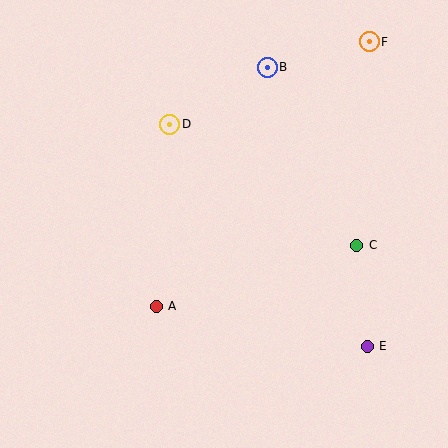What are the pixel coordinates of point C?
Point C is at (357, 245).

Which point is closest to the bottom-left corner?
Point A is closest to the bottom-left corner.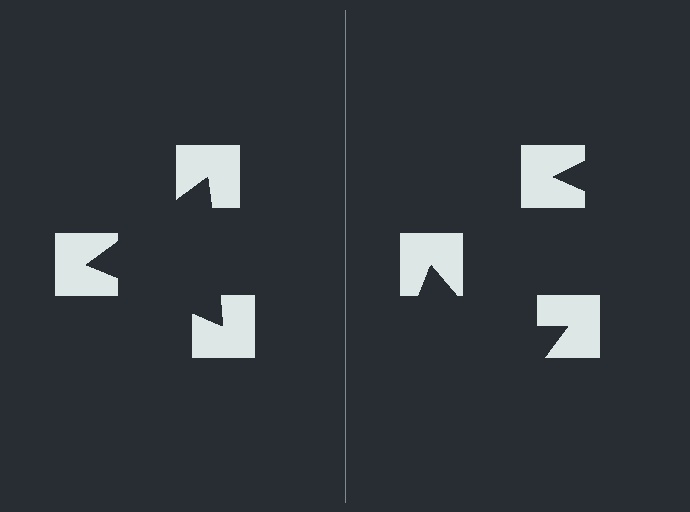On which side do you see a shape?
An illusory triangle appears on the left side. On the right side the wedge cuts are rotated, so no coherent shape forms.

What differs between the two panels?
The notched squares are positioned identically on both sides; only the wedge orientations differ. On the left they align to a triangle; on the right they are misaligned.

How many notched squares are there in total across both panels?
6 — 3 on each side.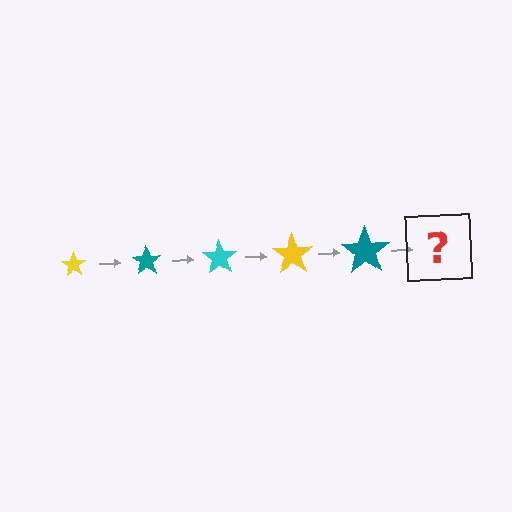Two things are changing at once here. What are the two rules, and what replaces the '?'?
The two rules are that the star grows larger each step and the color cycles through yellow, teal, and cyan. The '?' should be a cyan star, larger than the previous one.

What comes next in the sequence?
The next element should be a cyan star, larger than the previous one.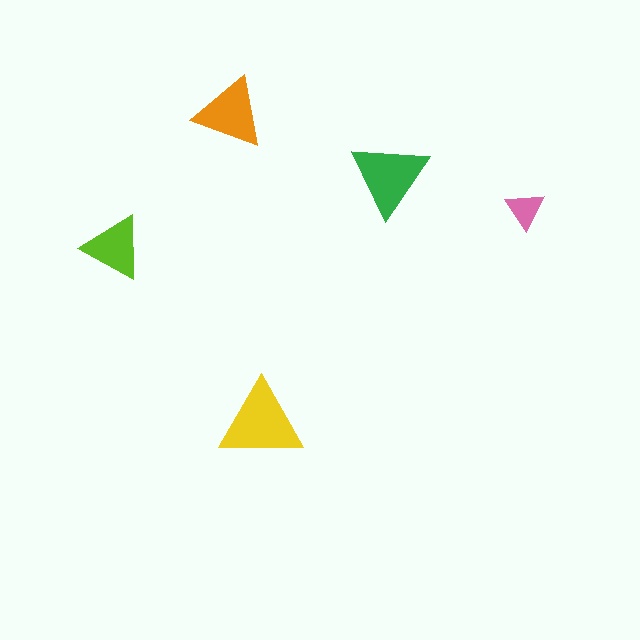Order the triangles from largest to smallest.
the yellow one, the green one, the orange one, the lime one, the pink one.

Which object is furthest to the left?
The lime triangle is leftmost.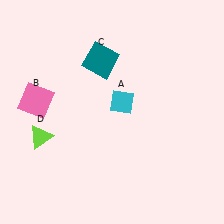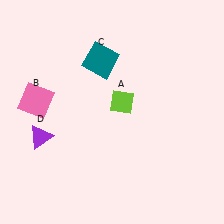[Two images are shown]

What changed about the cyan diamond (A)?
In Image 1, A is cyan. In Image 2, it changed to lime.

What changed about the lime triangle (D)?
In Image 1, D is lime. In Image 2, it changed to purple.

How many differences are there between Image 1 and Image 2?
There are 2 differences between the two images.